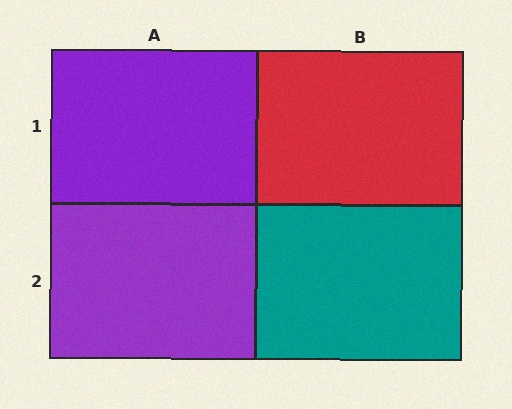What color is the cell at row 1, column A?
Purple.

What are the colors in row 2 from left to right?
Purple, teal.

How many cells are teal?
1 cell is teal.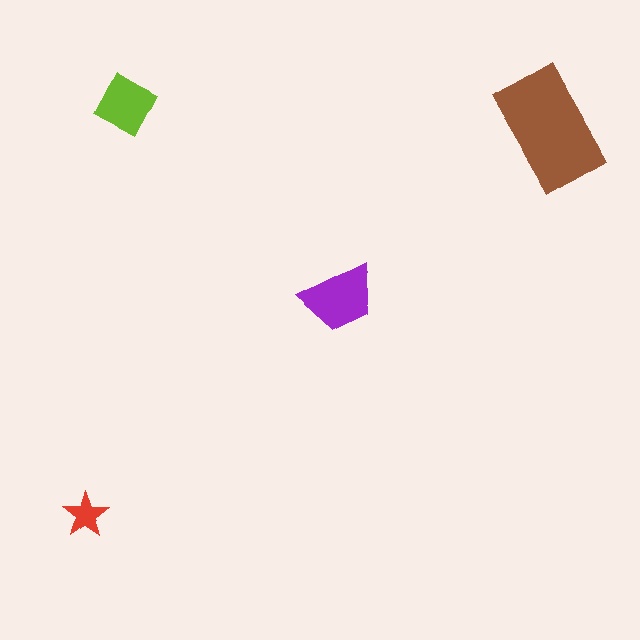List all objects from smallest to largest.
The red star, the lime diamond, the purple trapezoid, the brown rectangle.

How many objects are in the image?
There are 4 objects in the image.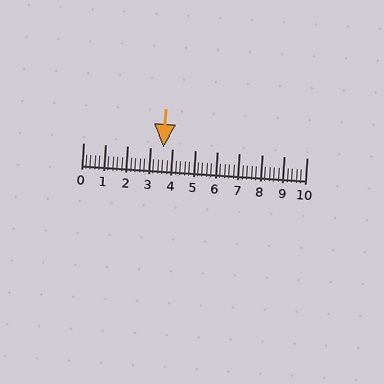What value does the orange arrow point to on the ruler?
The orange arrow points to approximately 3.6.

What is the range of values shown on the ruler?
The ruler shows values from 0 to 10.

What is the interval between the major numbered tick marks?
The major tick marks are spaced 1 units apart.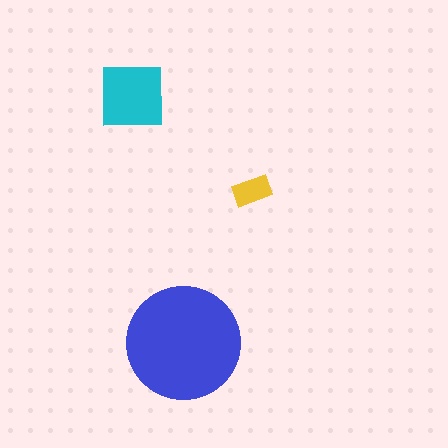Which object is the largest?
The blue circle.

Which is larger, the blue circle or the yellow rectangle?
The blue circle.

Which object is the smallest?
The yellow rectangle.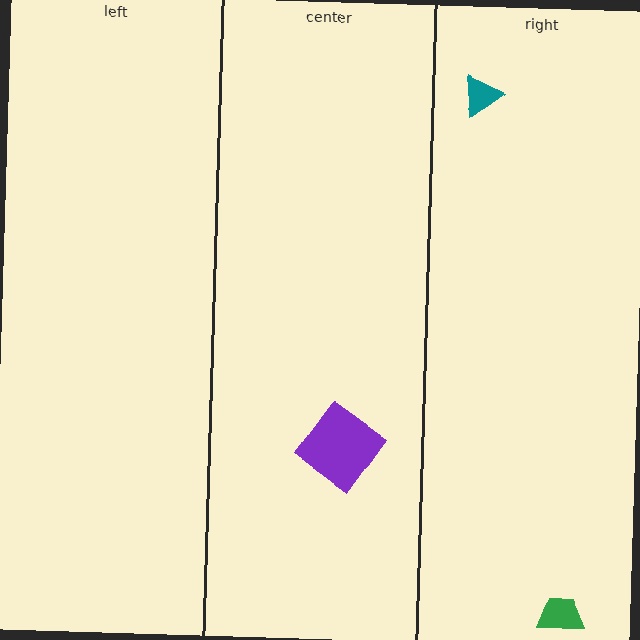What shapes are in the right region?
The green trapezoid, the teal triangle.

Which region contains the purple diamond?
The center region.